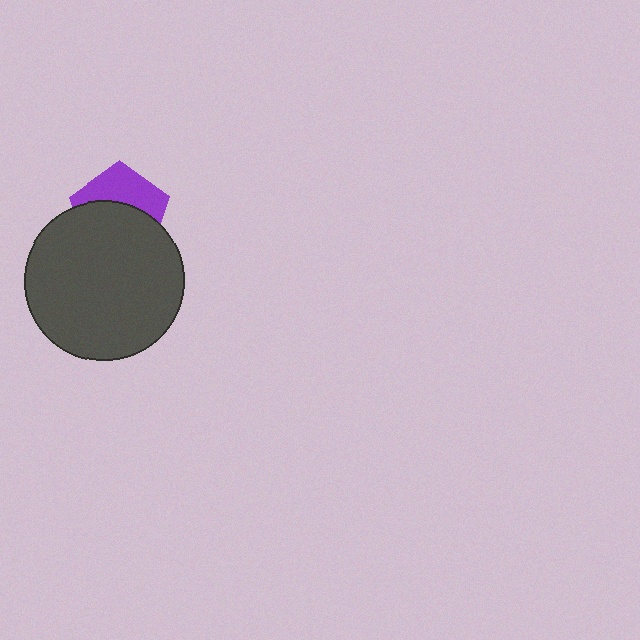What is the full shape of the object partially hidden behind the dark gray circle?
The partially hidden object is a purple pentagon.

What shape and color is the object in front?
The object in front is a dark gray circle.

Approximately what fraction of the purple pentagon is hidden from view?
Roughly 58% of the purple pentagon is hidden behind the dark gray circle.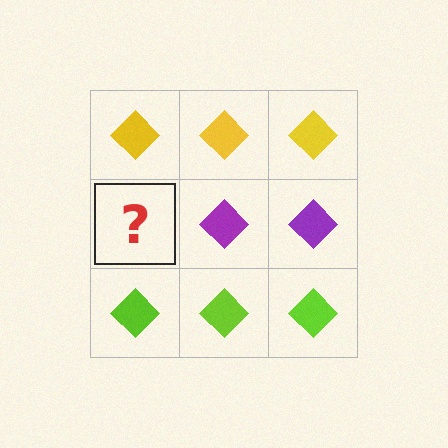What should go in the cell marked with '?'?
The missing cell should contain a purple diamond.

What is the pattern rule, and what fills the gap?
The rule is that each row has a consistent color. The gap should be filled with a purple diamond.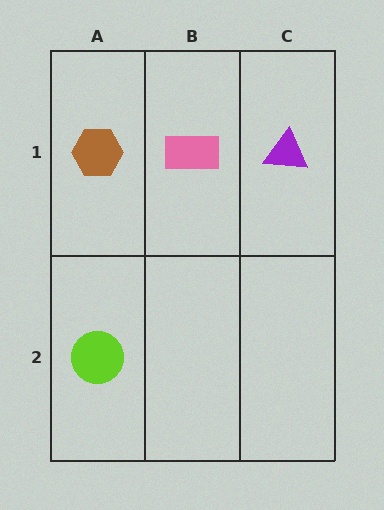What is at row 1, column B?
A pink rectangle.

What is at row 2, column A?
A lime circle.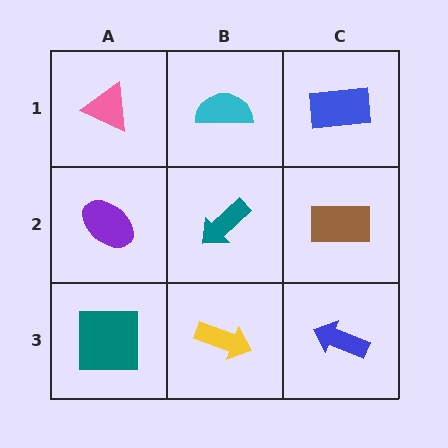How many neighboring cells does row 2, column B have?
4.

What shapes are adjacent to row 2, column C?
A blue rectangle (row 1, column C), a blue arrow (row 3, column C), a teal arrow (row 2, column B).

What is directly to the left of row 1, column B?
A pink triangle.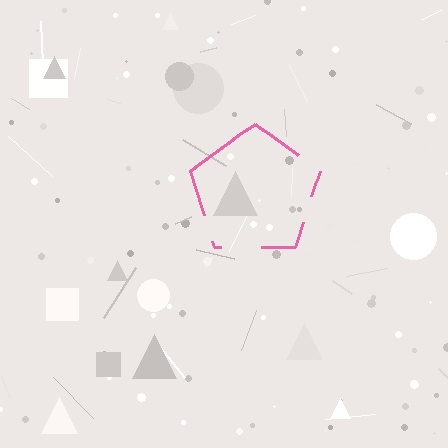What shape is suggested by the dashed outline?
The dashed outline suggests a pentagon.